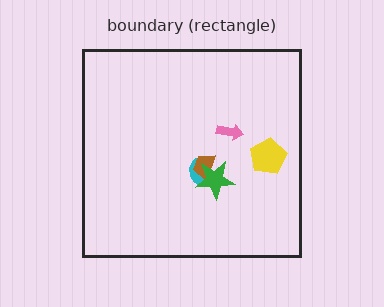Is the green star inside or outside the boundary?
Inside.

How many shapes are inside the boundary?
5 inside, 0 outside.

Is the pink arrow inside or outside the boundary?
Inside.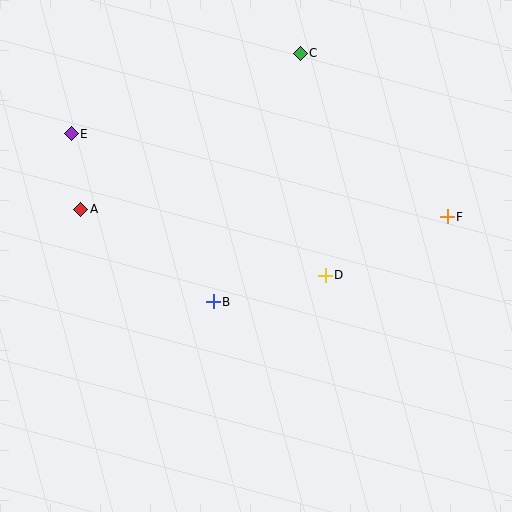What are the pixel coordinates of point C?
Point C is at (300, 53).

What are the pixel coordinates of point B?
Point B is at (213, 302).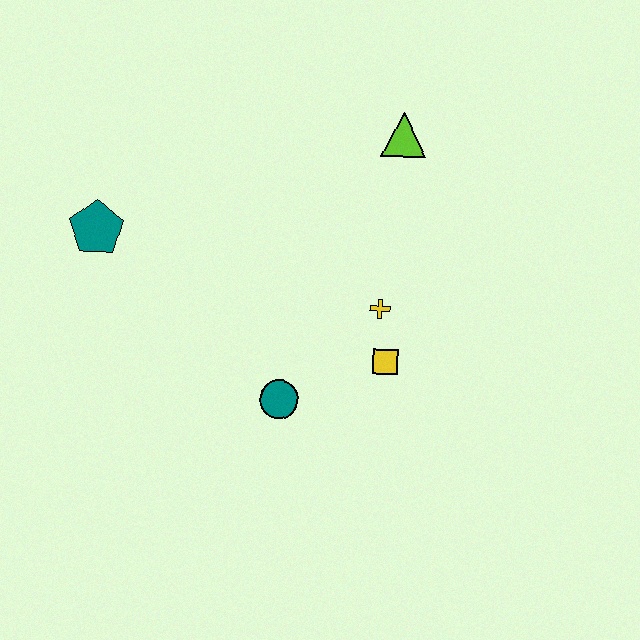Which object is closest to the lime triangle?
The yellow cross is closest to the lime triangle.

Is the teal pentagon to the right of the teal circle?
No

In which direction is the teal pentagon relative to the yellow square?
The teal pentagon is to the left of the yellow square.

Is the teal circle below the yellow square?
Yes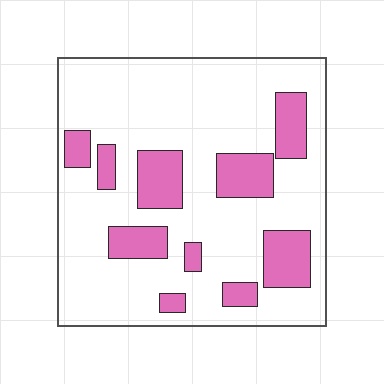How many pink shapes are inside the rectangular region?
10.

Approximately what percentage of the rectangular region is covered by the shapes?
Approximately 20%.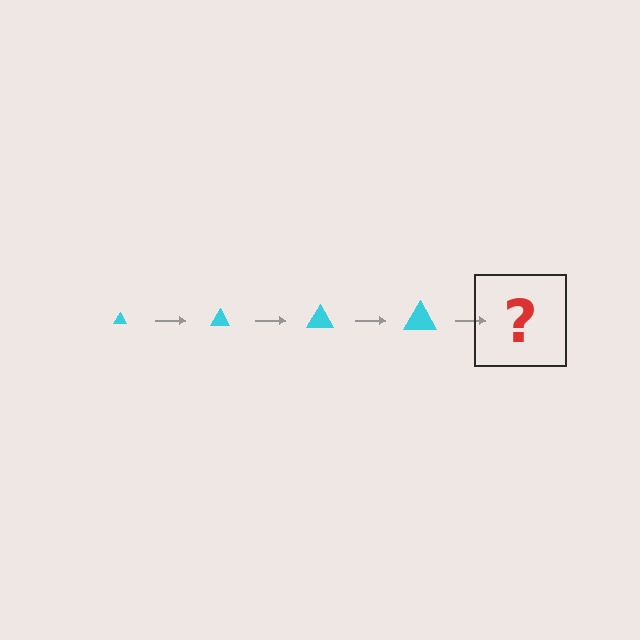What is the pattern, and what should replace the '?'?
The pattern is that the triangle gets progressively larger each step. The '?' should be a cyan triangle, larger than the previous one.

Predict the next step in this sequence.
The next step is a cyan triangle, larger than the previous one.